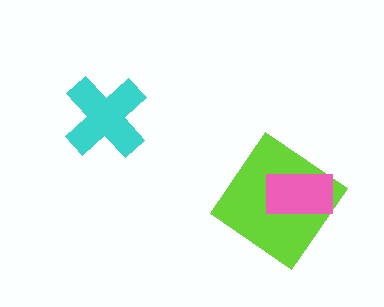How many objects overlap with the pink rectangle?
1 object overlaps with the pink rectangle.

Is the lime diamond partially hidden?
Yes, it is partially covered by another shape.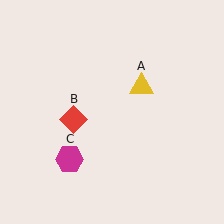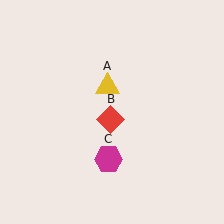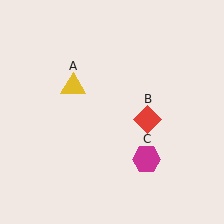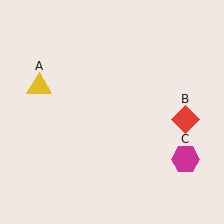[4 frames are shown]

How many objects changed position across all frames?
3 objects changed position: yellow triangle (object A), red diamond (object B), magenta hexagon (object C).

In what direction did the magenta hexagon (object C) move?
The magenta hexagon (object C) moved right.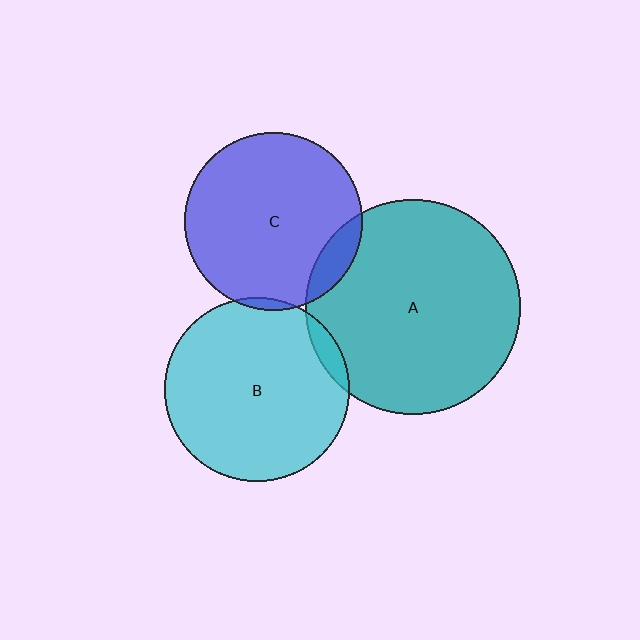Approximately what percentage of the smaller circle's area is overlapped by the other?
Approximately 5%.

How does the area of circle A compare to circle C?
Approximately 1.5 times.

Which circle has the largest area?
Circle A (teal).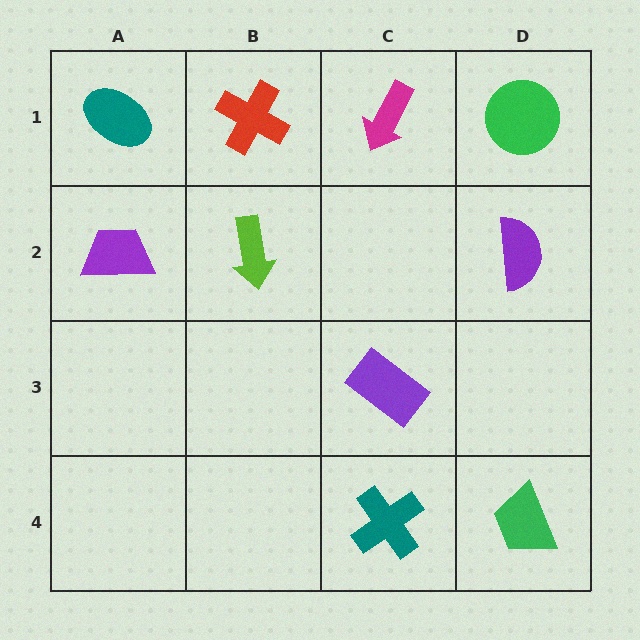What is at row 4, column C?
A teal cross.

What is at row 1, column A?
A teal ellipse.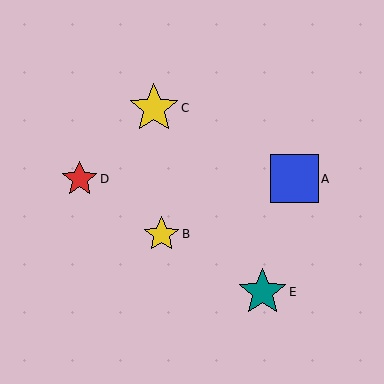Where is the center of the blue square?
The center of the blue square is at (294, 179).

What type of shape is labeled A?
Shape A is a blue square.